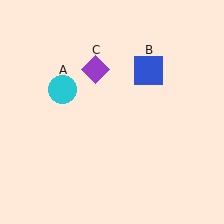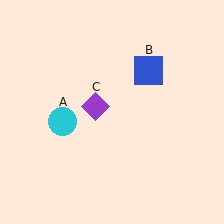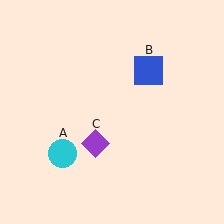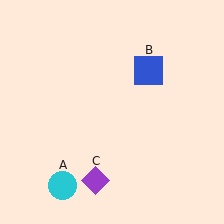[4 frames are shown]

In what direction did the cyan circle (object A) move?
The cyan circle (object A) moved down.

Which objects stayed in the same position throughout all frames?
Blue square (object B) remained stationary.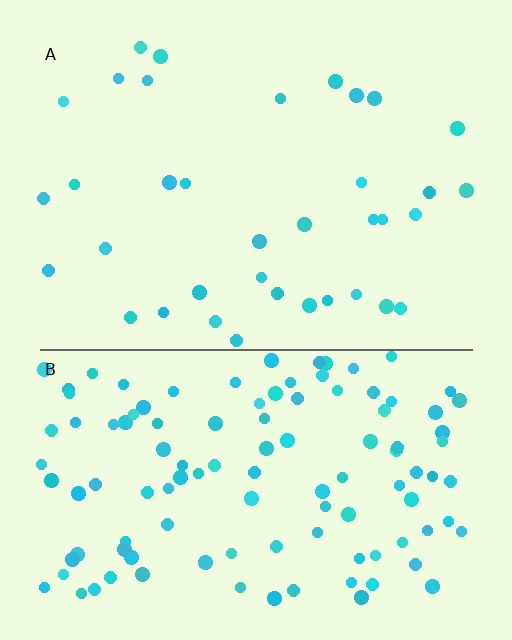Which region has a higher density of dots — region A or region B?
B (the bottom).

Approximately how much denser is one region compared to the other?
Approximately 3.2× — region B over region A.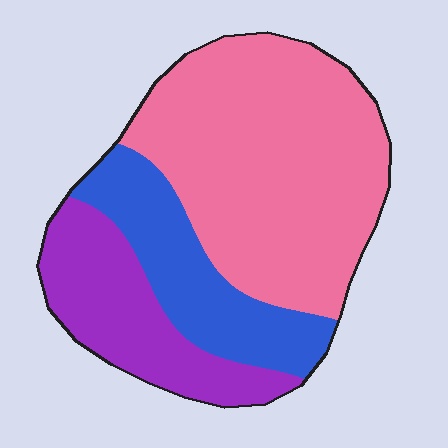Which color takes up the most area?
Pink, at roughly 55%.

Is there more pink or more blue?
Pink.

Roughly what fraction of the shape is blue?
Blue covers roughly 20% of the shape.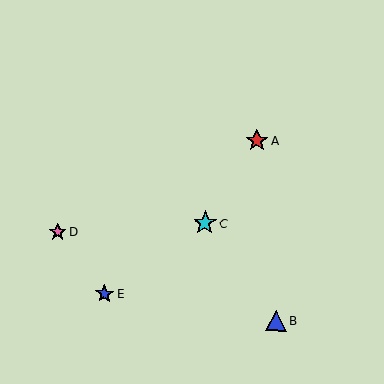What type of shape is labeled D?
Shape D is a pink star.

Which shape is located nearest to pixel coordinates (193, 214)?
The cyan star (labeled C) at (205, 223) is nearest to that location.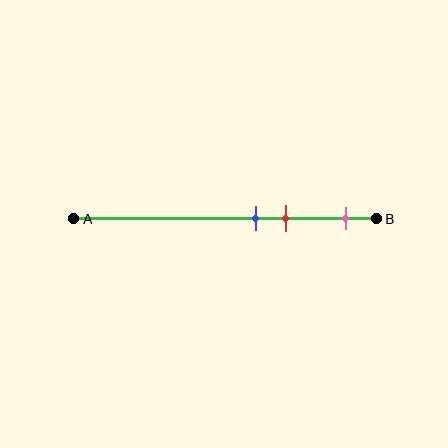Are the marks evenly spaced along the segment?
No, the marks are not evenly spaced.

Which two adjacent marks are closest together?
The blue and red marks are the closest adjacent pair.